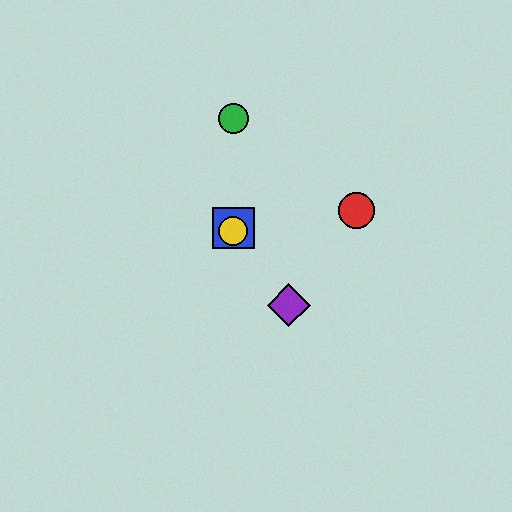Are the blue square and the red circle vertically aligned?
No, the blue square is at x≈233 and the red circle is at x≈356.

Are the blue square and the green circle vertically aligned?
Yes, both are at x≈233.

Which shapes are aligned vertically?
The blue square, the green circle, the yellow circle are aligned vertically.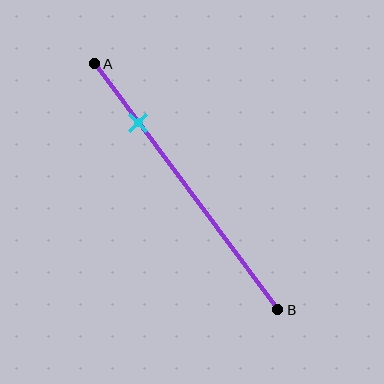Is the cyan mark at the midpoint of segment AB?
No, the mark is at about 25% from A, not at the 50% midpoint.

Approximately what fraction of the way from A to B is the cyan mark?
The cyan mark is approximately 25% of the way from A to B.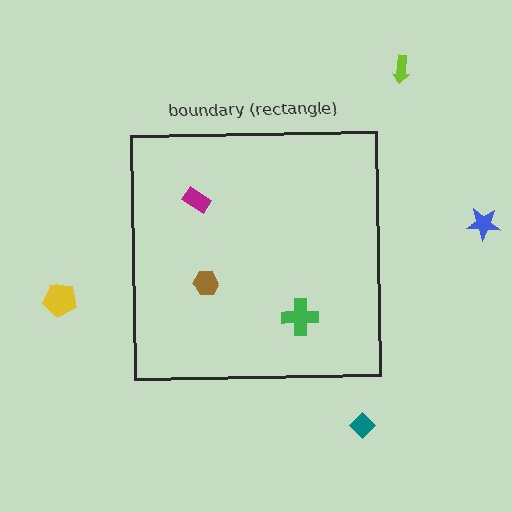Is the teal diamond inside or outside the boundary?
Outside.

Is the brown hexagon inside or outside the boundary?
Inside.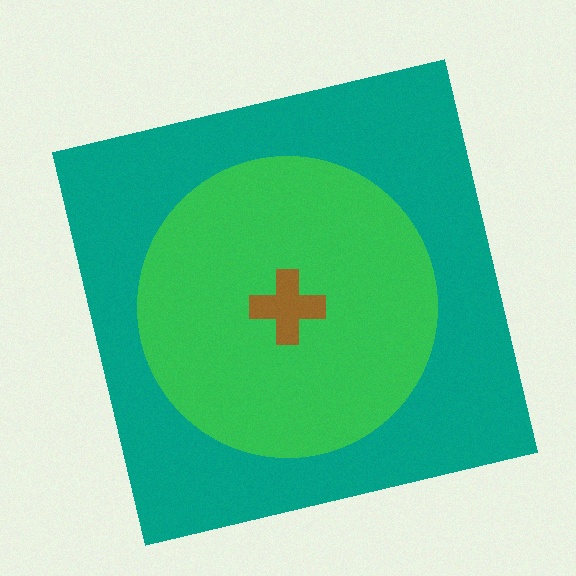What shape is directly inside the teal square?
The green circle.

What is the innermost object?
The brown cross.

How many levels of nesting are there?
3.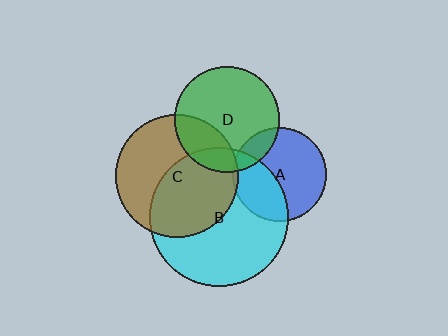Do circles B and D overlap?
Yes.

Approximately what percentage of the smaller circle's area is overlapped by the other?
Approximately 15%.